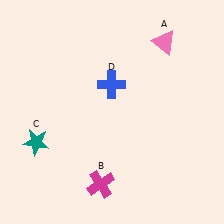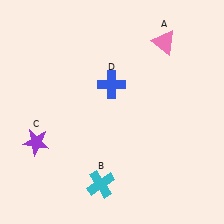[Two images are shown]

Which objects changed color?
B changed from magenta to cyan. C changed from teal to purple.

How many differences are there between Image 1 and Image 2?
There are 2 differences between the two images.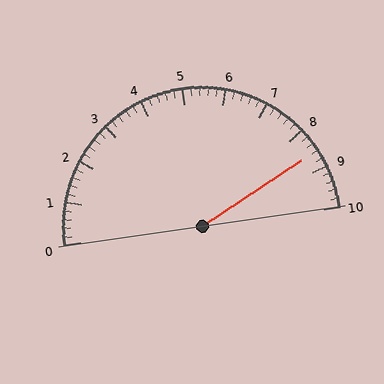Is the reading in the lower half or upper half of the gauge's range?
The reading is in the upper half of the range (0 to 10).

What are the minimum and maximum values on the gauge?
The gauge ranges from 0 to 10.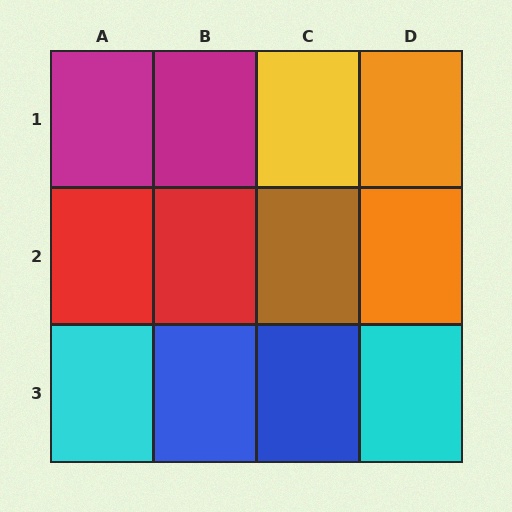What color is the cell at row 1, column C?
Yellow.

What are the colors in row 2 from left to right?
Red, red, brown, orange.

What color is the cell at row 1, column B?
Magenta.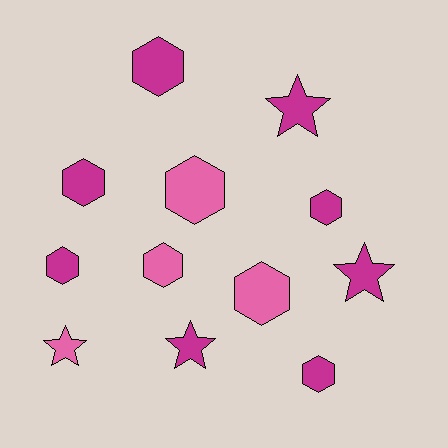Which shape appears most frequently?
Hexagon, with 8 objects.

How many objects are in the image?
There are 12 objects.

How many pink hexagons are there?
There are 3 pink hexagons.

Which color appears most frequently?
Magenta, with 8 objects.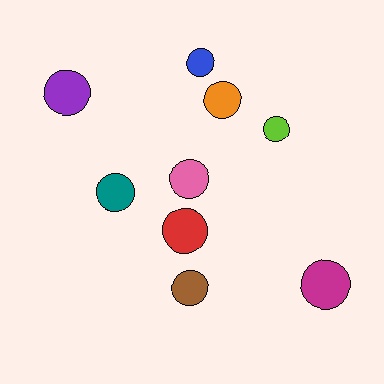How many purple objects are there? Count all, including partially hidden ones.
There is 1 purple object.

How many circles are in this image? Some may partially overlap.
There are 9 circles.